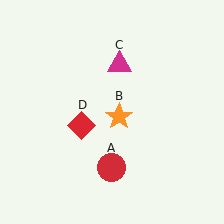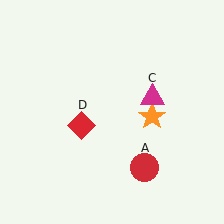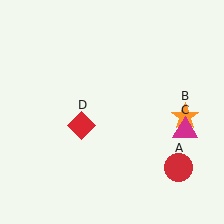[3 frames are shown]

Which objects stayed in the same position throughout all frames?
Red diamond (object D) remained stationary.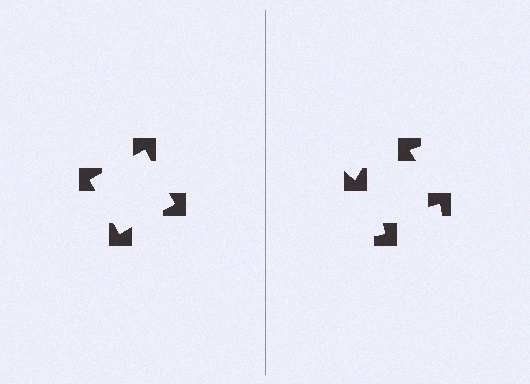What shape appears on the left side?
An illusory square.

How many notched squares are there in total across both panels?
8 — 4 on each side.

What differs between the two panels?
The notched squares are positioned identically on both sides; only the wedge orientations differ. On the left they align to a square; on the right they are misaligned.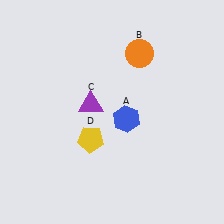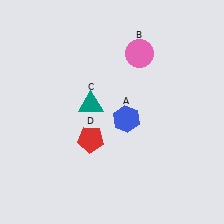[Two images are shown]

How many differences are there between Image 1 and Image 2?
There are 3 differences between the two images.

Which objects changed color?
B changed from orange to pink. C changed from purple to teal. D changed from yellow to red.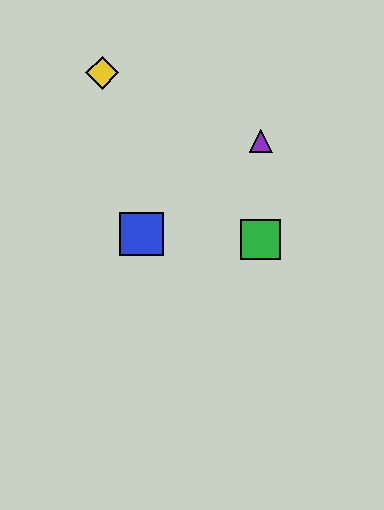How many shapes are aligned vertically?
3 shapes (the red triangle, the green square, the purple triangle) are aligned vertically.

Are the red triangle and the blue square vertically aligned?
No, the red triangle is at x≈261 and the blue square is at x≈142.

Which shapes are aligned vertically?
The red triangle, the green square, the purple triangle are aligned vertically.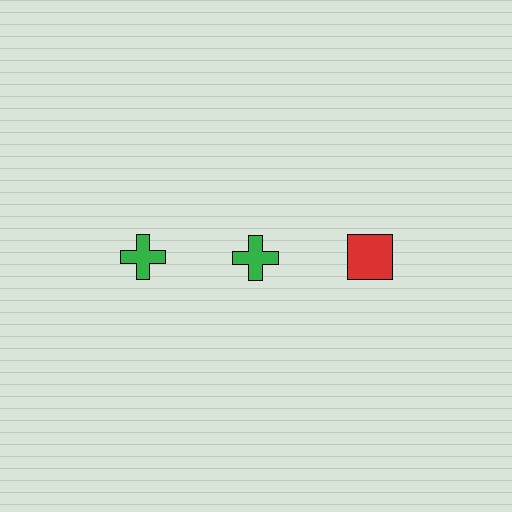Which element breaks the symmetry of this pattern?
The red square in the top row, center column breaks the symmetry. All other shapes are green crosses.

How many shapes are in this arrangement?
There are 3 shapes arranged in a grid pattern.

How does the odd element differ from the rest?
It differs in both color (red instead of green) and shape (square instead of cross).